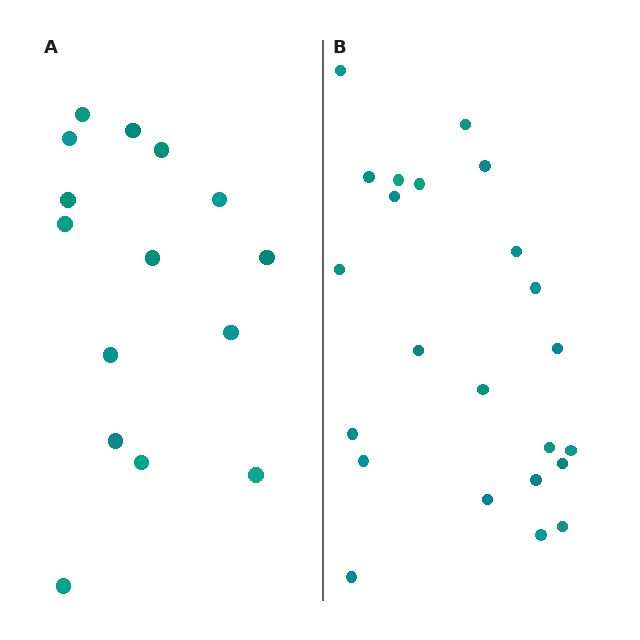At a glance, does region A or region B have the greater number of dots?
Region B (the right region) has more dots.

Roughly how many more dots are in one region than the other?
Region B has roughly 8 or so more dots than region A.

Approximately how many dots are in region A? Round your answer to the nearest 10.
About 20 dots. (The exact count is 15, which rounds to 20.)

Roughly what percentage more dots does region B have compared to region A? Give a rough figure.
About 55% more.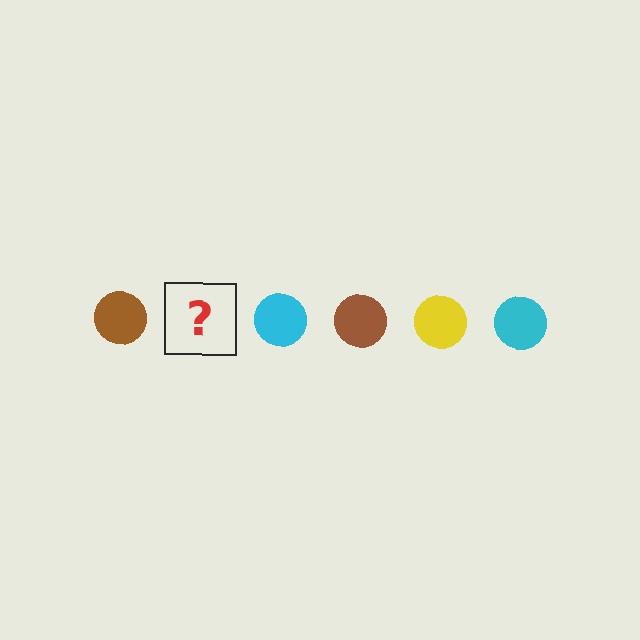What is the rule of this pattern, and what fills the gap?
The rule is that the pattern cycles through brown, yellow, cyan circles. The gap should be filled with a yellow circle.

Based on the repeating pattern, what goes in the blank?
The blank should be a yellow circle.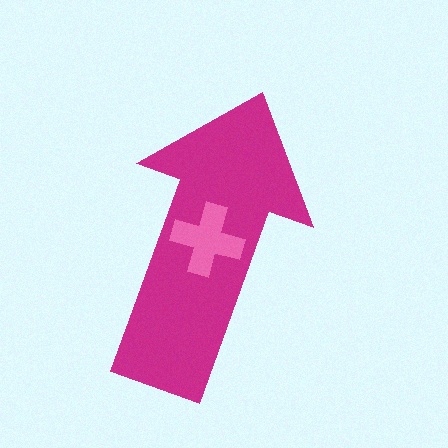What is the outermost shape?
The magenta arrow.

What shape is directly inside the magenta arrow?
The pink cross.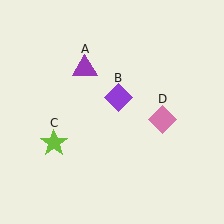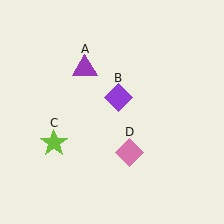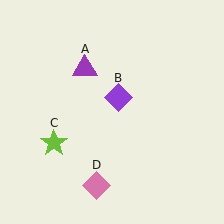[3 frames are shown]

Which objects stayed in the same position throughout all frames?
Purple triangle (object A) and purple diamond (object B) and lime star (object C) remained stationary.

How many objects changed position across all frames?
1 object changed position: pink diamond (object D).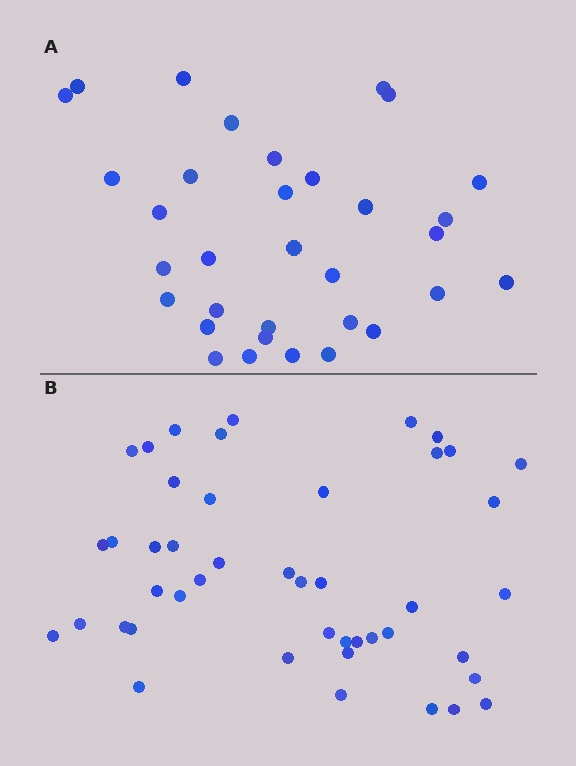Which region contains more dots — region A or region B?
Region B (the bottom region) has more dots.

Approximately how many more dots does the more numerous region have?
Region B has roughly 12 or so more dots than region A.